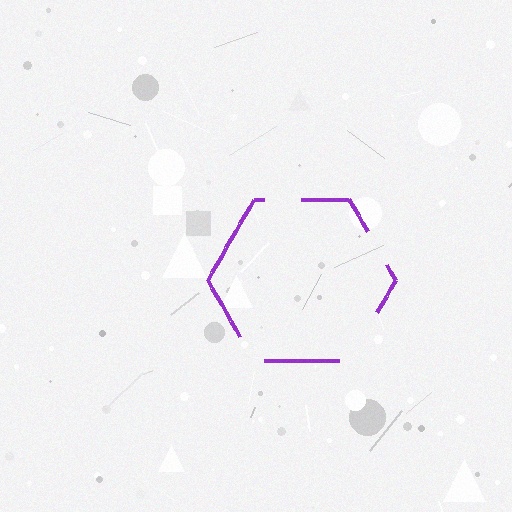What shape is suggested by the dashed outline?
The dashed outline suggests a hexagon.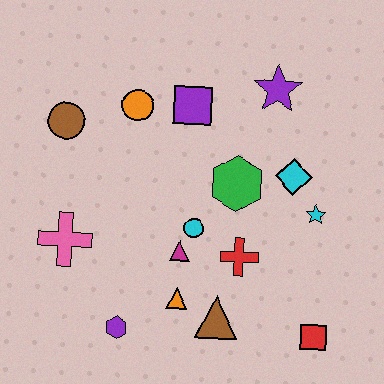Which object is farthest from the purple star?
The purple hexagon is farthest from the purple star.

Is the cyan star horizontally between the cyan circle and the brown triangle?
No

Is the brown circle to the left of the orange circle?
Yes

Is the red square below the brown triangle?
Yes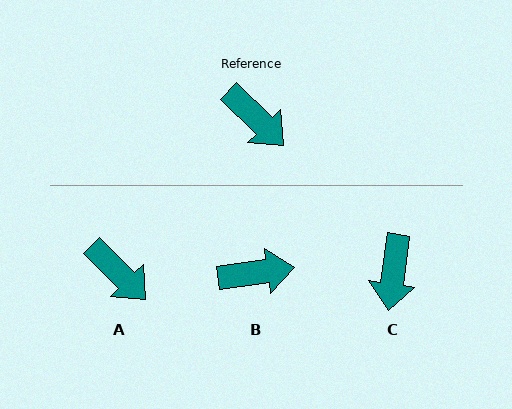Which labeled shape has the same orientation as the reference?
A.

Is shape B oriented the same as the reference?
No, it is off by about 53 degrees.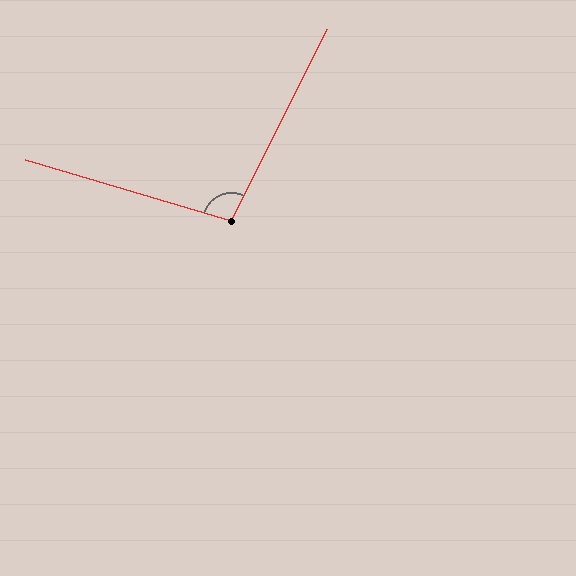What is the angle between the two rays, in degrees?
Approximately 100 degrees.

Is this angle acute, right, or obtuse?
It is obtuse.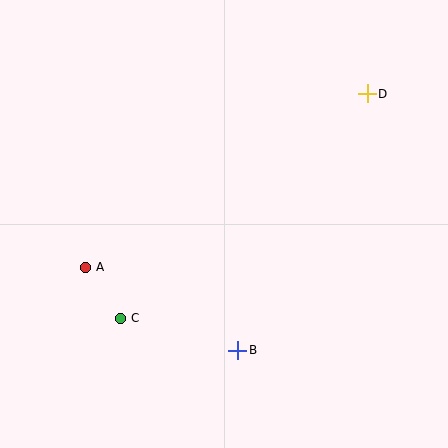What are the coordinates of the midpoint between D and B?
The midpoint between D and B is at (302, 222).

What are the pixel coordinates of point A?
Point A is at (85, 267).